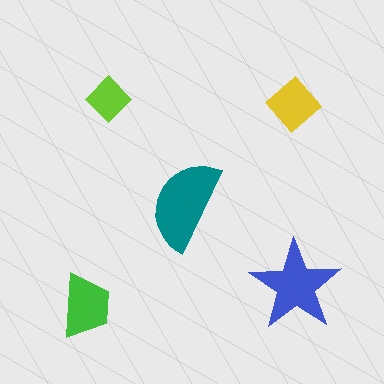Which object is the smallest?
The lime diamond.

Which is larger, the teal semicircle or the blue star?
The teal semicircle.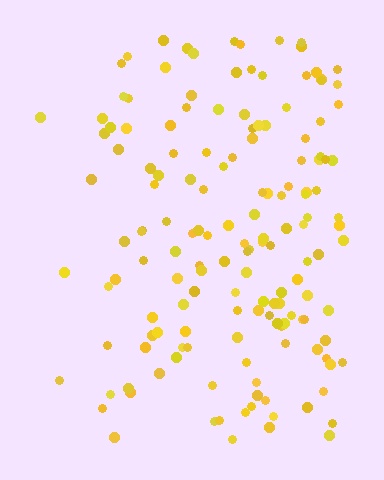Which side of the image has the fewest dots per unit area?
The left.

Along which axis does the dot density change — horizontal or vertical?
Horizontal.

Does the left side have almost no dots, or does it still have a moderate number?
Still a moderate number, just noticeably fewer than the right.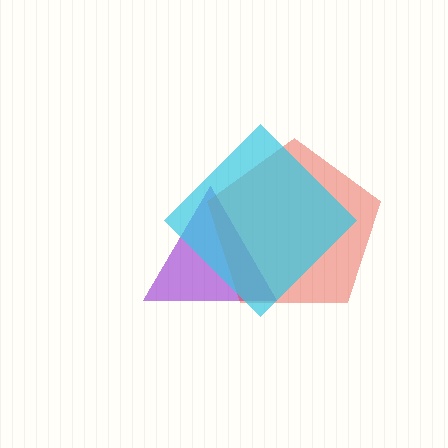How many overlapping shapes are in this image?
There are 3 overlapping shapes in the image.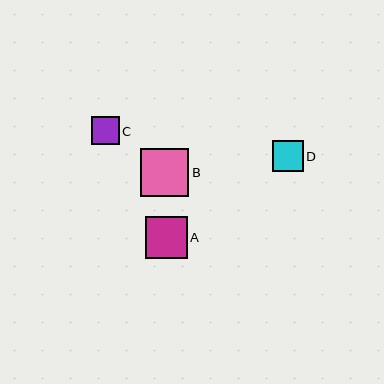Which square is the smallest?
Square C is the smallest with a size of approximately 28 pixels.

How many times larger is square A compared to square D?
Square A is approximately 1.3 times the size of square D.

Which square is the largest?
Square B is the largest with a size of approximately 49 pixels.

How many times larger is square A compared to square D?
Square A is approximately 1.3 times the size of square D.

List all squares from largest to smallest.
From largest to smallest: B, A, D, C.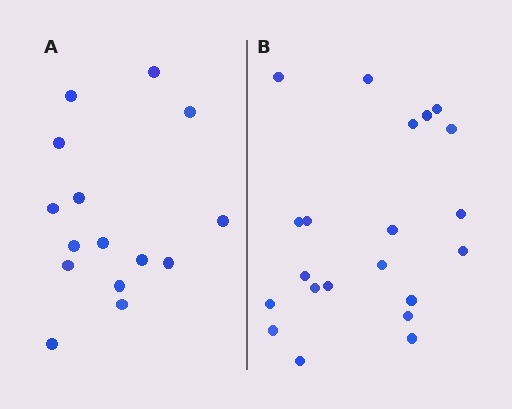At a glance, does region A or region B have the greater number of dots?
Region B (the right region) has more dots.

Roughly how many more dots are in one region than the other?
Region B has about 6 more dots than region A.